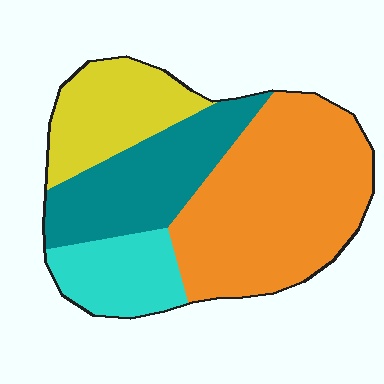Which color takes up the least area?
Cyan, at roughly 15%.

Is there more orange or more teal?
Orange.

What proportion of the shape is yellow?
Yellow takes up about one sixth (1/6) of the shape.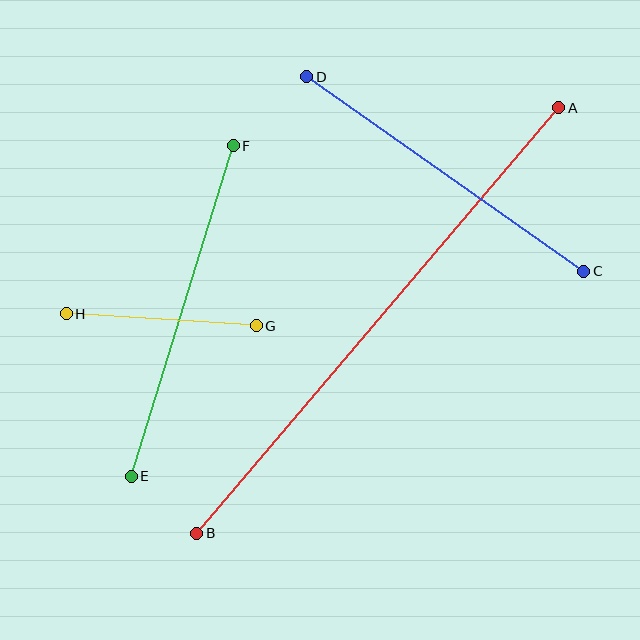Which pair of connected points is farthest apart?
Points A and B are farthest apart.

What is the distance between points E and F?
The distance is approximately 346 pixels.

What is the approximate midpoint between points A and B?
The midpoint is at approximately (378, 320) pixels.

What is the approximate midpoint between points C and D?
The midpoint is at approximately (445, 174) pixels.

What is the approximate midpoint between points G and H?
The midpoint is at approximately (161, 320) pixels.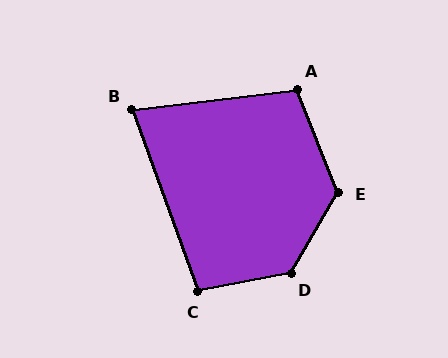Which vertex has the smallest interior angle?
B, at approximately 77 degrees.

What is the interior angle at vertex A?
Approximately 105 degrees (obtuse).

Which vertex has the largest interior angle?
D, at approximately 132 degrees.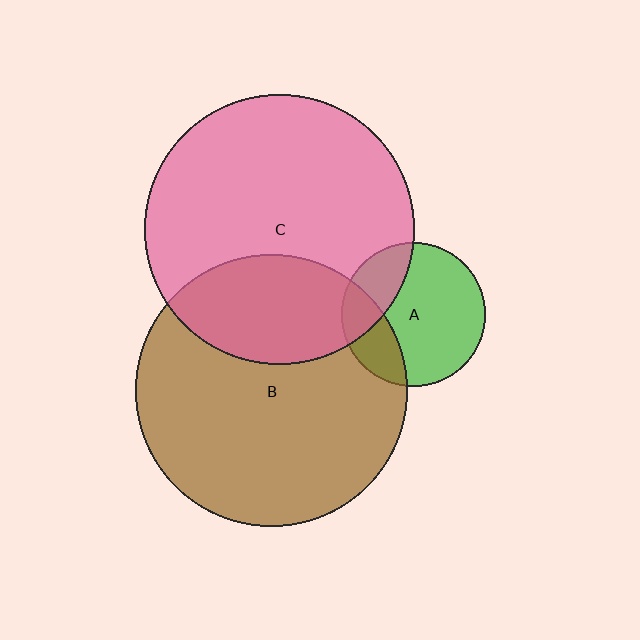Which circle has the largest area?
Circle B (brown).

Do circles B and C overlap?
Yes.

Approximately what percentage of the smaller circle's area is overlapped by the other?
Approximately 30%.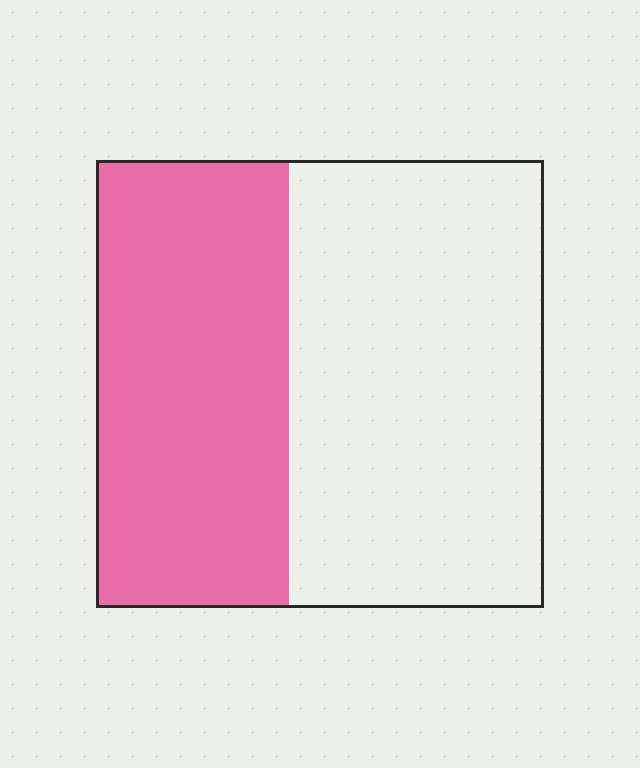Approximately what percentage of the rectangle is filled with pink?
Approximately 45%.